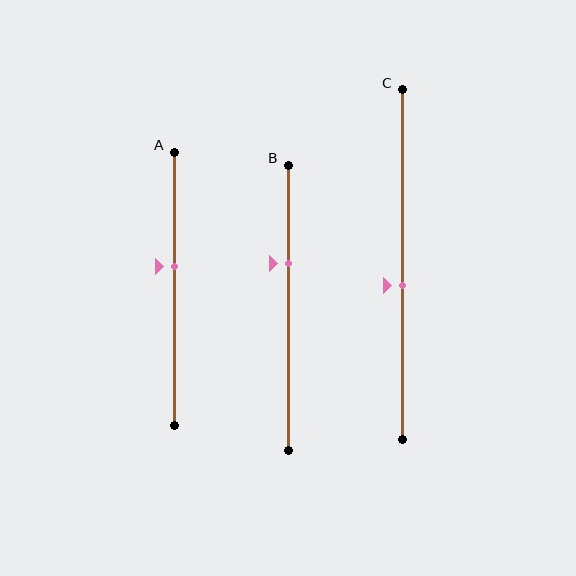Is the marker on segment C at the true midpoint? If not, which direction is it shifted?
No, the marker on segment C is shifted downward by about 6% of the segment length.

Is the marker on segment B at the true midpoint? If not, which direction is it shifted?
No, the marker on segment B is shifted upward by about 16% of the segment length.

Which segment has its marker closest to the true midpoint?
Segment C has its marker closest to the true midpoint.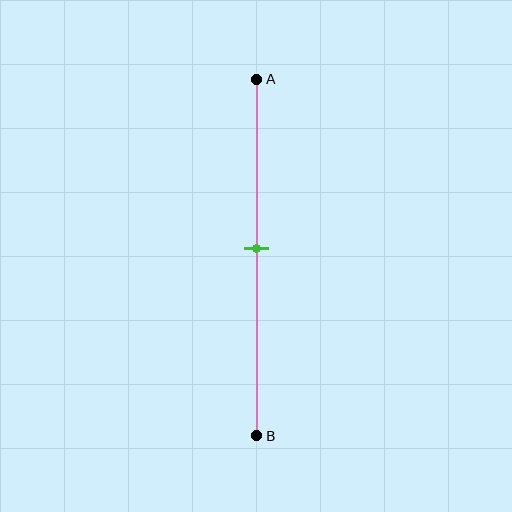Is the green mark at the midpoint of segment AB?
Yes, the mark is approximately at the midpoint.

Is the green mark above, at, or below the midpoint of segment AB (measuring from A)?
The green mark is approximately at the midpoint of segment AB.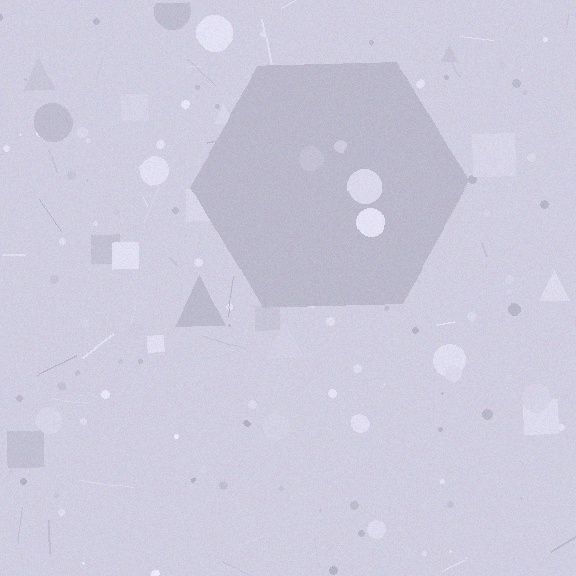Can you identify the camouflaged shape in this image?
The camouflaged shape is a hexagon.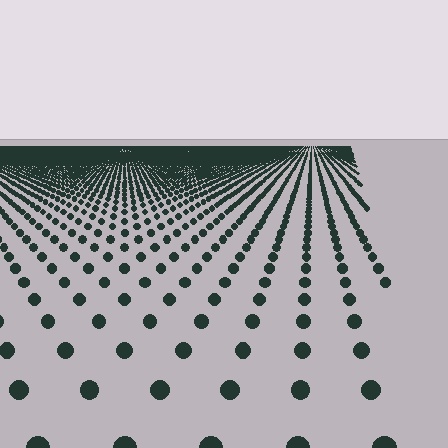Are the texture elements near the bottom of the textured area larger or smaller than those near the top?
Larger. Near the bottom, elements are closer to the viewer and appear at a bigger on-screen size.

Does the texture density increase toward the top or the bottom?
Density increases toward the top.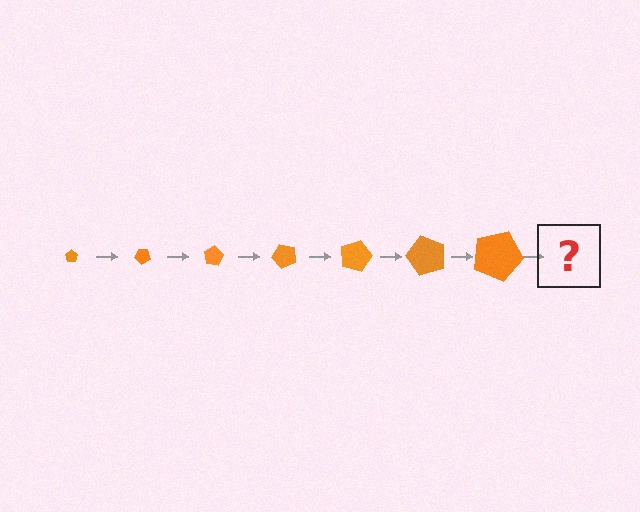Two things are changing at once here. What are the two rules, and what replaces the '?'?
The two rules are that the pentagon grows larger each step and it rotates 40 degrees each step. The '?' should be a pentagon, larger than the previous one and rotated 280 degrees from the start.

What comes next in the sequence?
The next element should be a pentagon, larger than the previous one and rotated 280 degrees from the start.